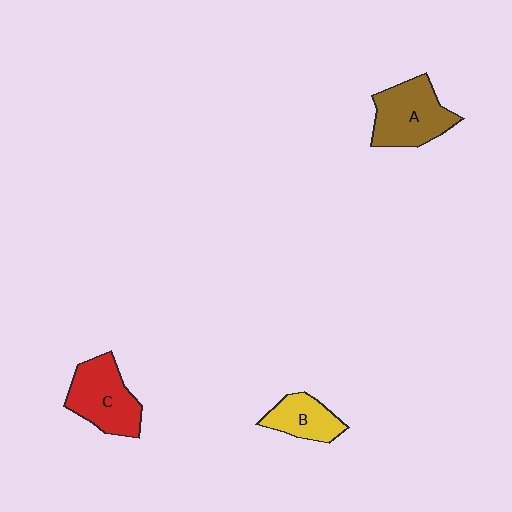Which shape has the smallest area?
Shape B (yellow).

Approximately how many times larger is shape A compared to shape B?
Approximately 1.6 times.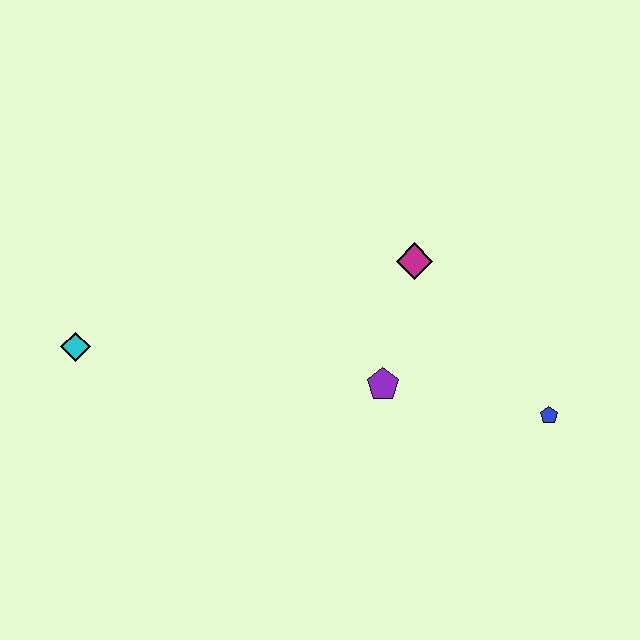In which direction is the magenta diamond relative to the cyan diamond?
The magenta diamond is to the right of the cyan diamond.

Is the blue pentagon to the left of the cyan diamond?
No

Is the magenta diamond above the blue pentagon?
Yes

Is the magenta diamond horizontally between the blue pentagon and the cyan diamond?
Yes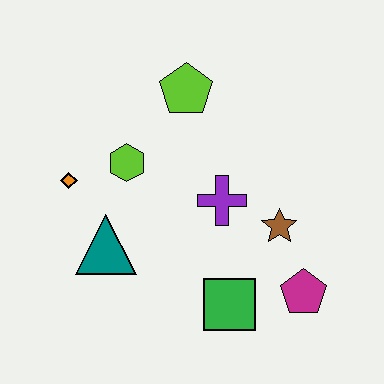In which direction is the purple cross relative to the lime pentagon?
The purple cross is below the lime pentagon.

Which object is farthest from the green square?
The lime pentagon is farthest from the green square.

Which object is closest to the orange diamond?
The lime hexagon is closest to the orange diamond.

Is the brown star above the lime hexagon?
No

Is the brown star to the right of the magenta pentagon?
No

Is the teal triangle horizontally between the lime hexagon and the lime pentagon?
No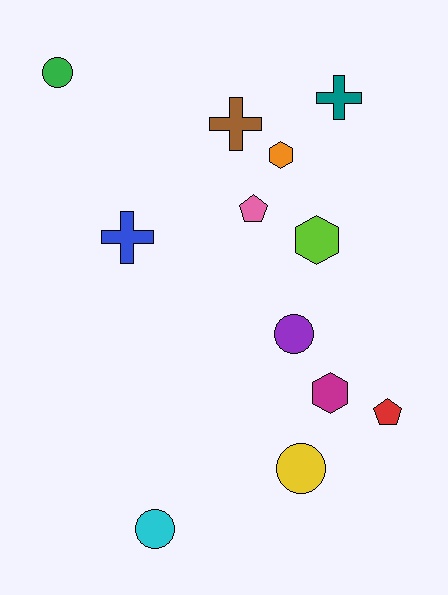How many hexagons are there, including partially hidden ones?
There are 3 hexagons.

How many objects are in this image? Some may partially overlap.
There are 12 objects.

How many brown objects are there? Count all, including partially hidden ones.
There is 1 brown object.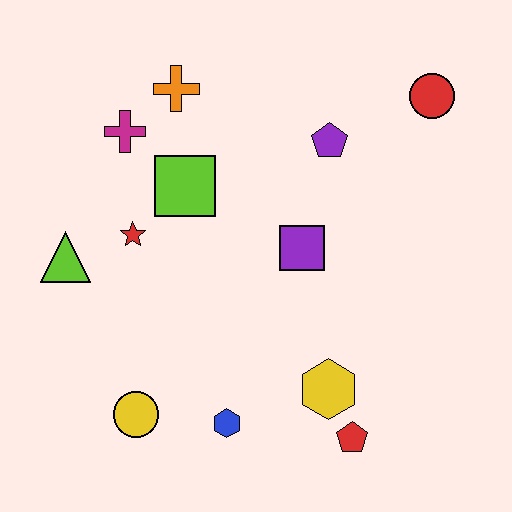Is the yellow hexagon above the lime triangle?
No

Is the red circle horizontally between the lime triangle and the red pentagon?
No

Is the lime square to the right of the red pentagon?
No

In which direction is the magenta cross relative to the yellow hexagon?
The magenta cross is above the yellow hexagon.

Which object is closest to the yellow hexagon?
The red pentagon is closest to the yellow hexagon.